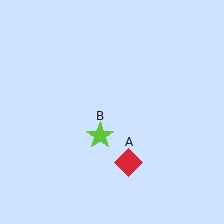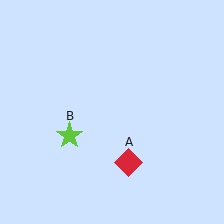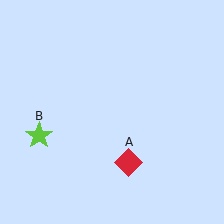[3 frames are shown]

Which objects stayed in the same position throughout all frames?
Red diamond (object A) remained stationary.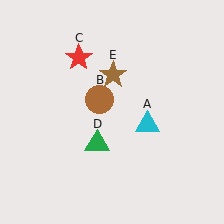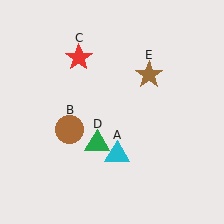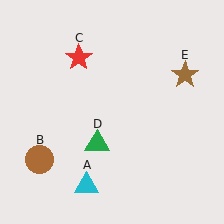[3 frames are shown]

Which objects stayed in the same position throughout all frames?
Red star (object C) and green triangle (object D) remained stationary.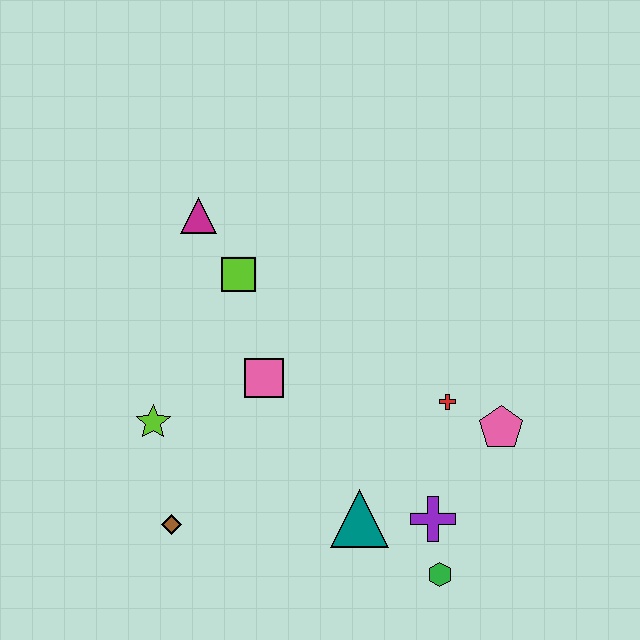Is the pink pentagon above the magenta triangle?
No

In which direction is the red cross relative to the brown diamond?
The red cross is to the right of the brown diamond.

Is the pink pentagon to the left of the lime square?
No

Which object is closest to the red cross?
The pink pentagon is closest to the red cross.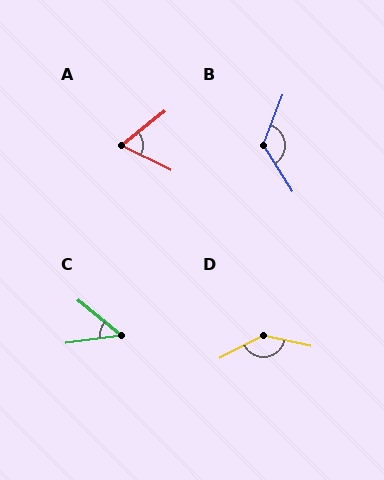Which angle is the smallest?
C, at approximately 47 degrees.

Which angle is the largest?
D, at approximately 140 degrees.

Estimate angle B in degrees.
Approximately 127 degrees.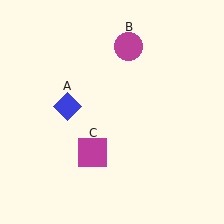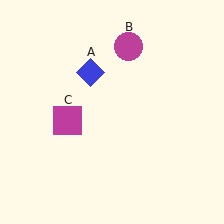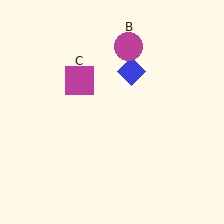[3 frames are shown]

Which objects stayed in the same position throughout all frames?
Magenta circle (object B) remained stationary.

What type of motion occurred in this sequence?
The blue diamond (object A), magenta square (object C) rotated clockwise around the center of the scene.